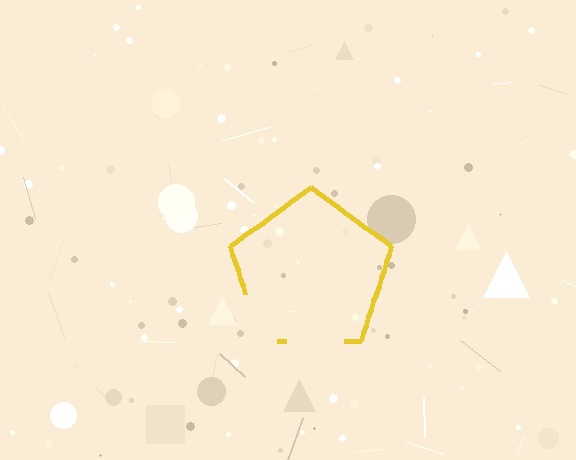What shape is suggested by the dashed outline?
The dashed outline suggests a pentagon.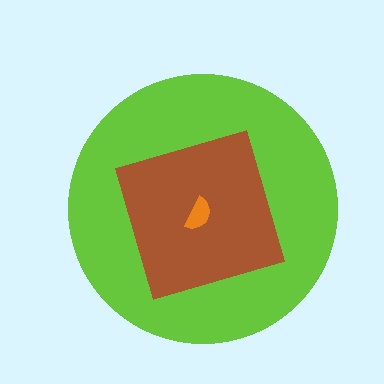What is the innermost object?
The orange semicircle.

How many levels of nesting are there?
3.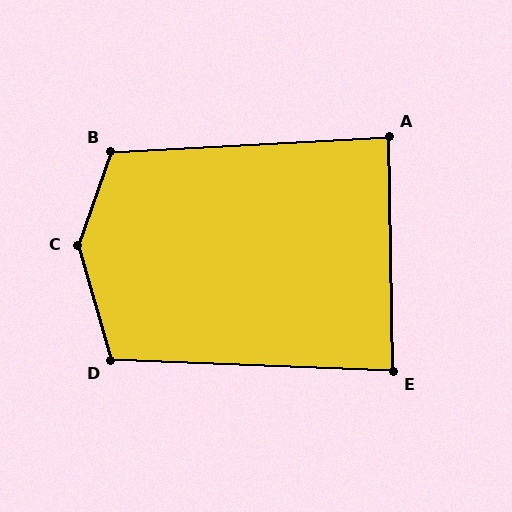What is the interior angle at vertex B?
Approximately 112 degrees (obtuse).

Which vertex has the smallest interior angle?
E, at approximately 87 degrees.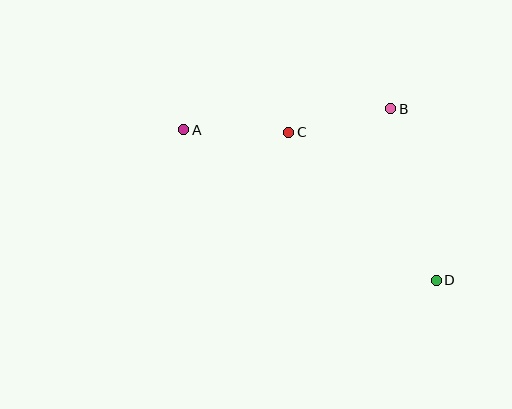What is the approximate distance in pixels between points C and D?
The distance between C and D is approximately 209 pixels.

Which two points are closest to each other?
Points B and C are closest to each other.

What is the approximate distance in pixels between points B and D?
The distance between B and D is approximately 177 pixels.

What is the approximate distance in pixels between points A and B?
The distance between A and B is approximately 208 pixels.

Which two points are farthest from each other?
Points A and D are farthest from each other.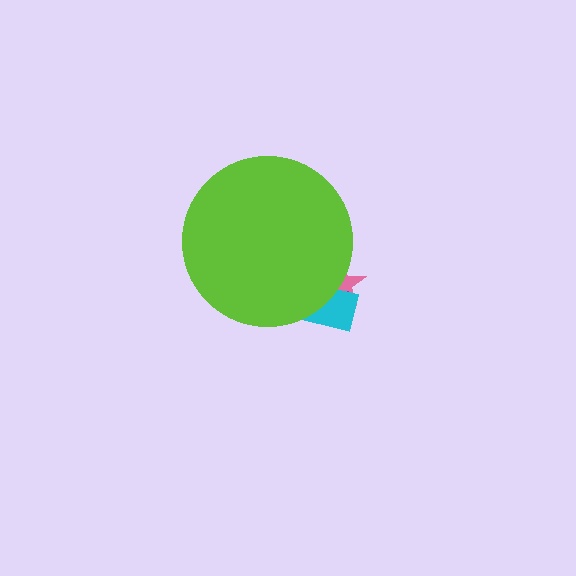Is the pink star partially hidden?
Yes, the pink star is partially hidden behind the lime circle.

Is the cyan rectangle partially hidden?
Yes, the cyan rectangle is partially hidden behind the lime circle.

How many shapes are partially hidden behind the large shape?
3 shapes are partially hidden.